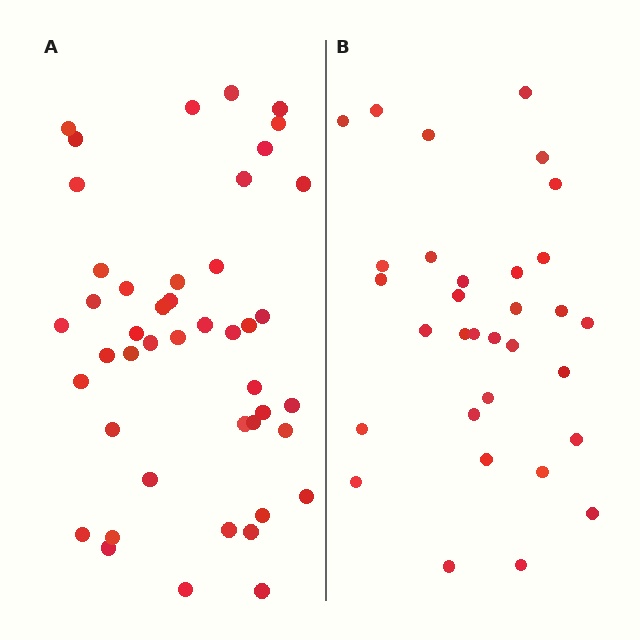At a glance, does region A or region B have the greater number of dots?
Region A (the left region) has more dots.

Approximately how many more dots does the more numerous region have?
Region A has approximately 15 more dots than region B.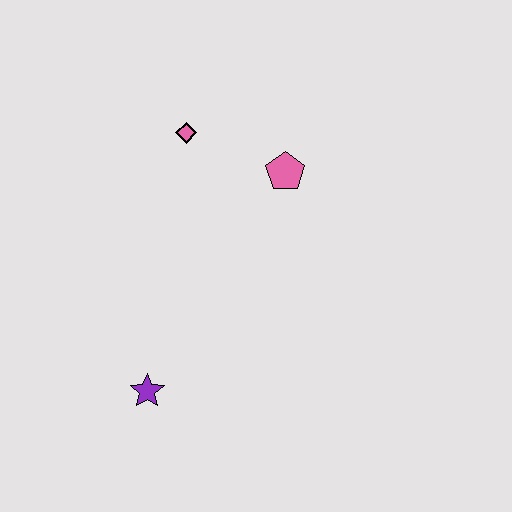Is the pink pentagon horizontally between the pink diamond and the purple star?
No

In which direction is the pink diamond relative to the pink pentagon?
The pink diamond is to the left of the pink pentagon.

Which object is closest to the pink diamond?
The pink pentagon is closest to the pink diamond.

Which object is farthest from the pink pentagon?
The purple star is farthest from the pink pentagon.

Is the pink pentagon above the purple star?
Yes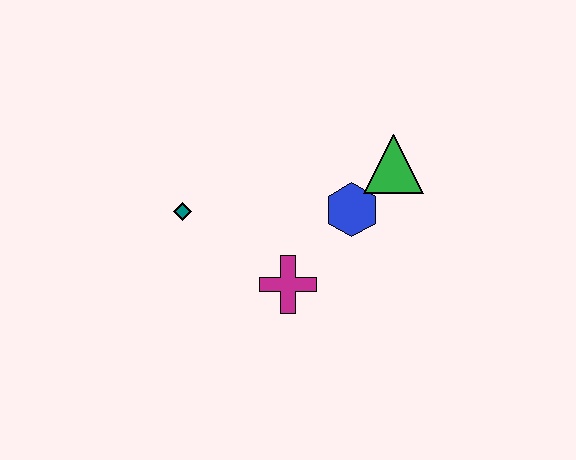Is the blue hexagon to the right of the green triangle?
No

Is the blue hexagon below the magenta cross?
No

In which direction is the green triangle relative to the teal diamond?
The green triangle is to the right of the teal diamond.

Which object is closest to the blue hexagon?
The green triangle is closest to the blue hexagon.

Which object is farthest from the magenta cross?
The green triangle is farthest from the magenta cross.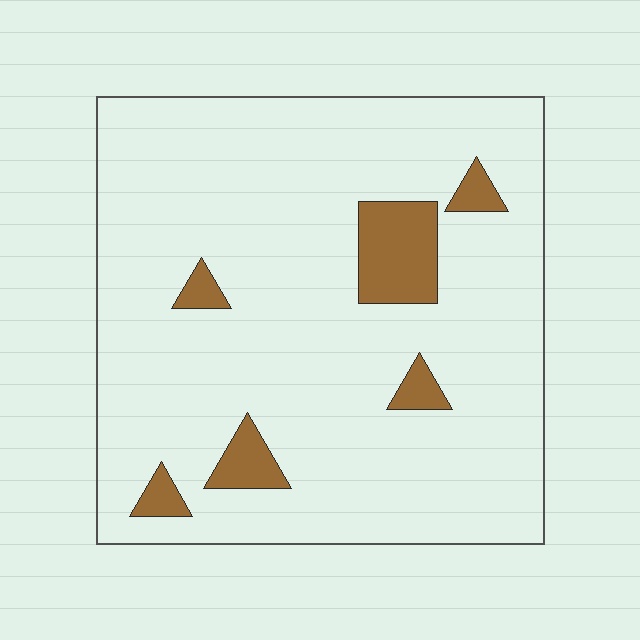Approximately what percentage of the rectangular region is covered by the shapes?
Approximately 10%.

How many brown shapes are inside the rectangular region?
6.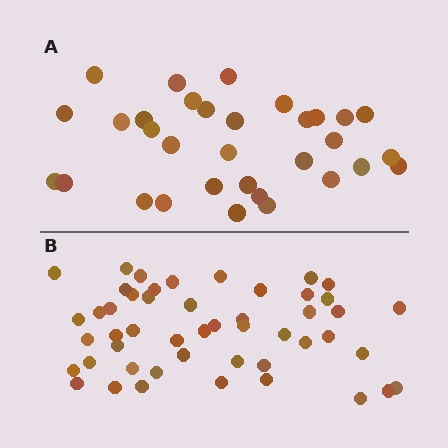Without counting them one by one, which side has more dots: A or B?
Region B (the bottom region) has more dots.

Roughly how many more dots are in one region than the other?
Region B has approximately 15 more dots than region A.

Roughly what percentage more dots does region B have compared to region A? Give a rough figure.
About 55% more.